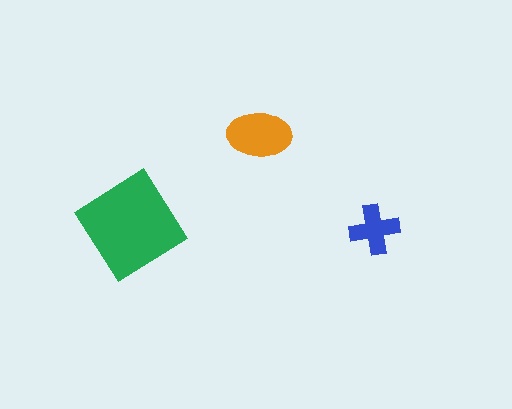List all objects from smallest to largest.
The blue cross, the orange ellipse, the green diamond.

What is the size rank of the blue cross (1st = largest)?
3rd.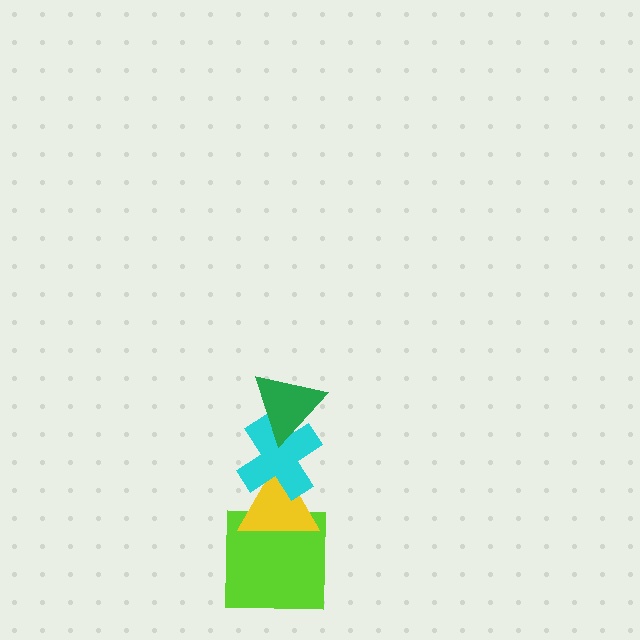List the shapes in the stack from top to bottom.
From top to bottom: the green triangle, the cyan cross, the yellow triangle, the lime square.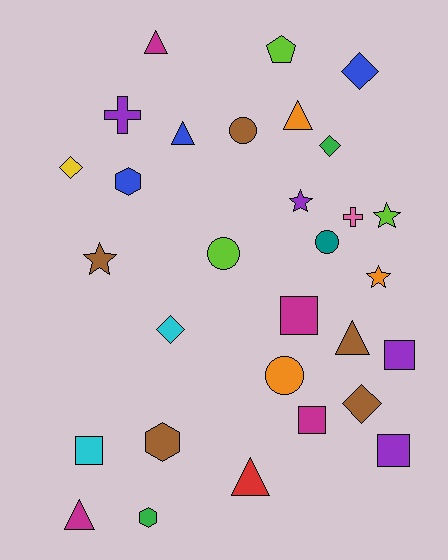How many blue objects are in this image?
There are 3 blue objects.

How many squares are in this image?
There are 5 squares.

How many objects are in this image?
There are 30 objects.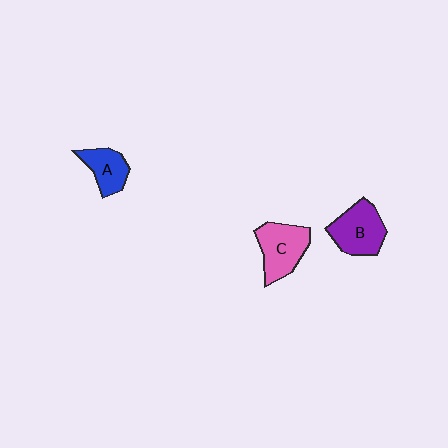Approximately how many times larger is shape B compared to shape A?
Approximately 1.5 times.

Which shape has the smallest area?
Shape A (blue).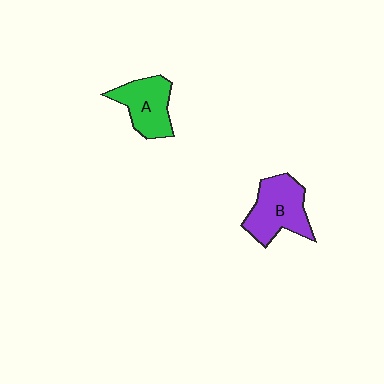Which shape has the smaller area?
Shape A (green).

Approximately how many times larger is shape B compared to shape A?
Approximately 1.2 times.